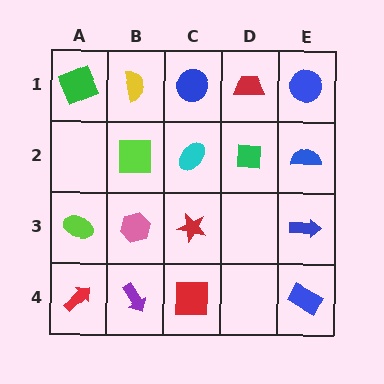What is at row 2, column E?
A blue semicircle.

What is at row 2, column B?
A lime square.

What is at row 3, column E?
A blue arrow.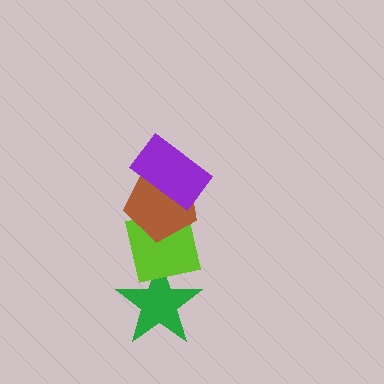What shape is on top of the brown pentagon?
The purple rectangle is on top of the brown pentagon.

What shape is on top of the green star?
The lime square is on top of the green star.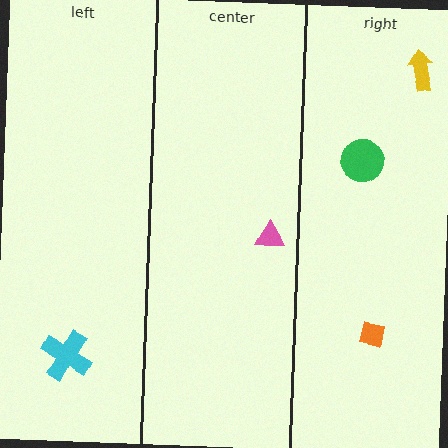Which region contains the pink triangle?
The center region.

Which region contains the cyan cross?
The left region.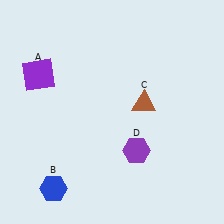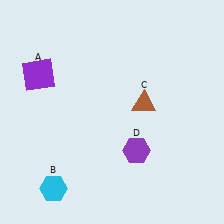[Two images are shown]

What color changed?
The hexagon (B) changed from blue in Image 1 to cyan in Image 2.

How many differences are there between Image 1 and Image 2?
There is 1 difference between the two images.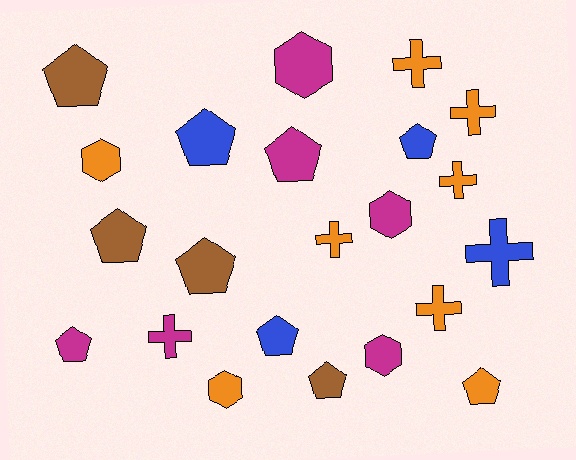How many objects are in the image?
There are 22 objects.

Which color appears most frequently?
Orange, with 8 objects.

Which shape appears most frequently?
Pentagon, with 10 objects.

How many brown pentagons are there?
There are 4 brown pentagons.